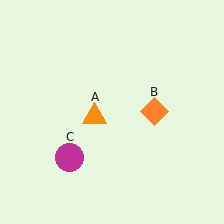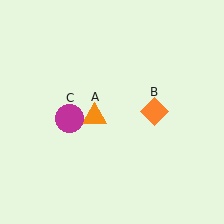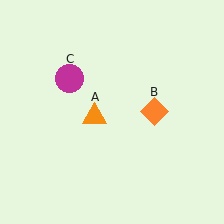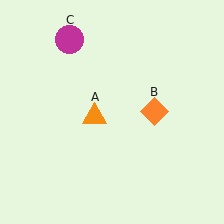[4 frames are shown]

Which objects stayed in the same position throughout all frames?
Orange triangle (object A) and orange diamond (object B) remained stationary.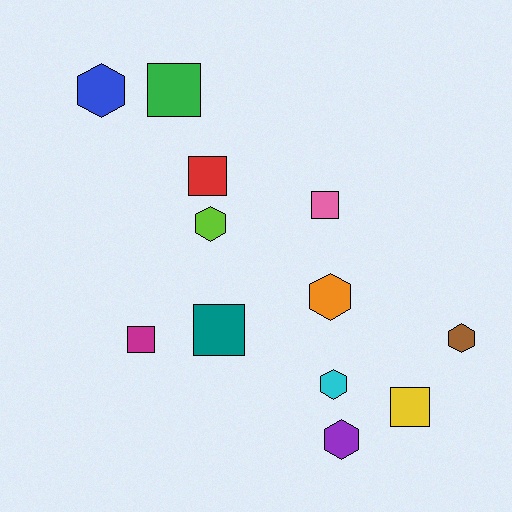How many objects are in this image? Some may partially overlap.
There are 12 objects.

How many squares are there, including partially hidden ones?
There are 6 squares.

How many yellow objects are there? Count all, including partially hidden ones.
There is 1 yellow object.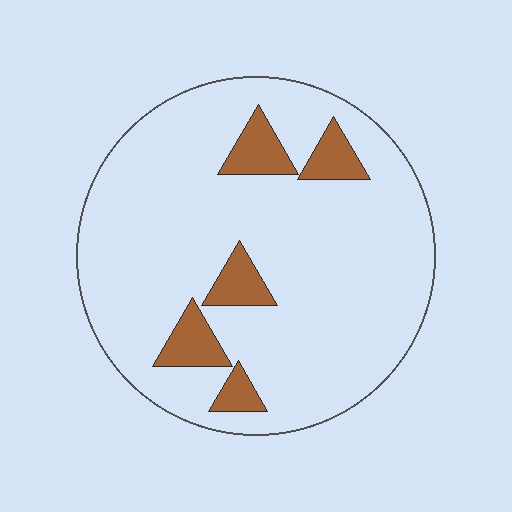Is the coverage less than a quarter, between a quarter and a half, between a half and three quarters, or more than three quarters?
Less than a quarter.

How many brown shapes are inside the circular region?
5.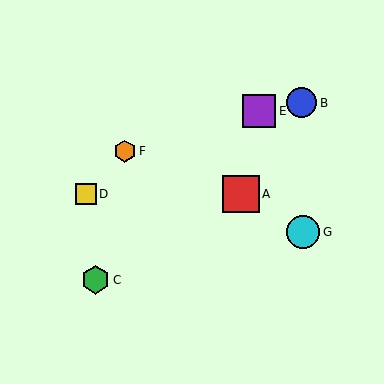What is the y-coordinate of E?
Object E is at y≈111.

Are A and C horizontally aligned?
No, A is at y≈194 and C is at y≈280.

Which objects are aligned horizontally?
Objects A, D are aligned horizontally.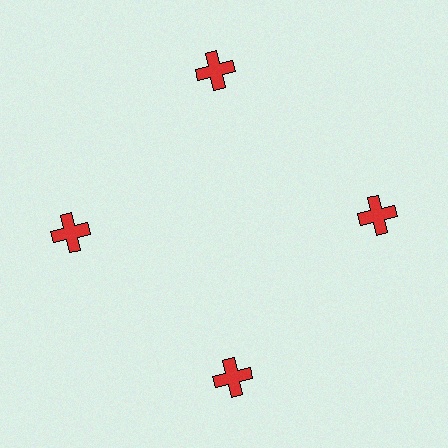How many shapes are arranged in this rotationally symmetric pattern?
There are 4 shapes, arranged in 4 groups of 1.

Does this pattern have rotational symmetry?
Yes, this pattern has 4-fold rotational symmetry. It looks the same after rotating 90 degrees around the center.